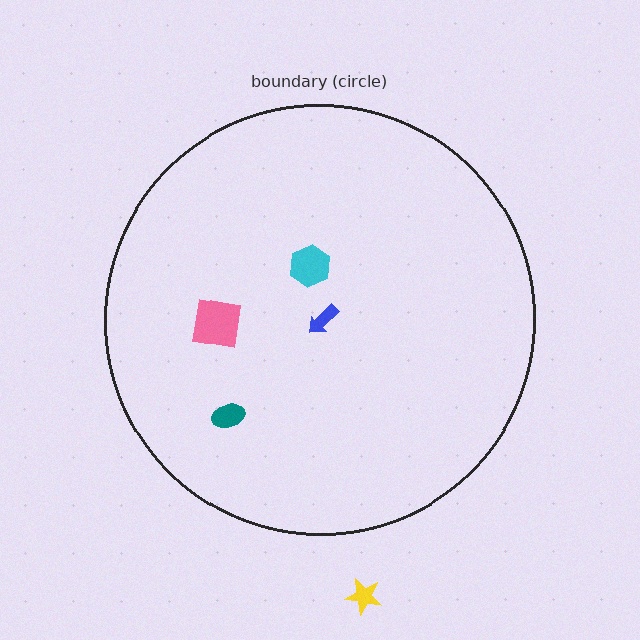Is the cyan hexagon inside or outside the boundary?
Inside.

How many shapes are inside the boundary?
4 inside, 1 outside.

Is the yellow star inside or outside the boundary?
Outside.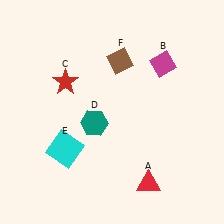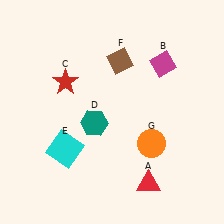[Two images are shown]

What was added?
An orange circle (G) was added in Image 2.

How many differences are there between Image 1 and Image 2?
There is 1 difference between the two images.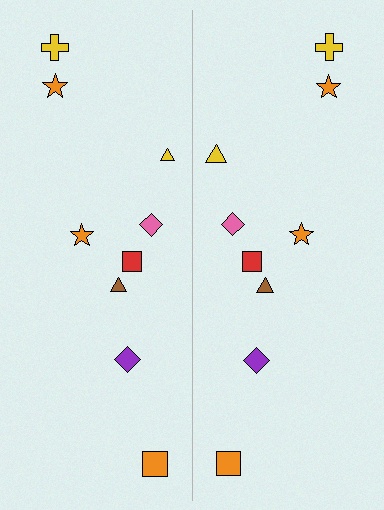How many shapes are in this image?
There are 18 shapes in this image.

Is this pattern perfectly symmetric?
No, the pattern is not perfectly symmetric. The yellow triangle on the right side has a different size than its mirror counterpart.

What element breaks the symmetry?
The yellow triangle on the right side has a different size than its mirror counterpart.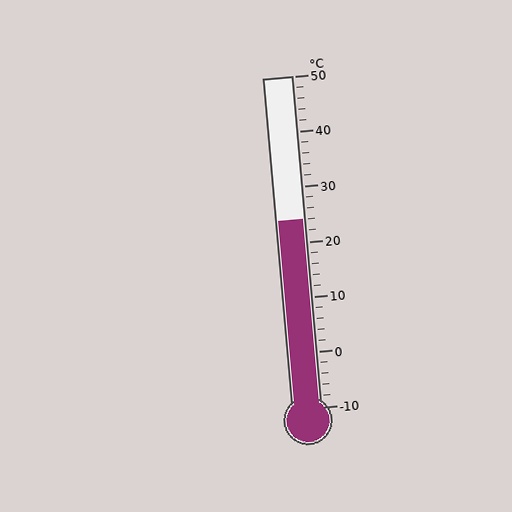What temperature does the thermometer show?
The thermometer shows approximately 24°C.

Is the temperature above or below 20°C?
The temperature is above 20°C.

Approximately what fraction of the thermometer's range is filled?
The thermometer is filled to approximately 55% of its range.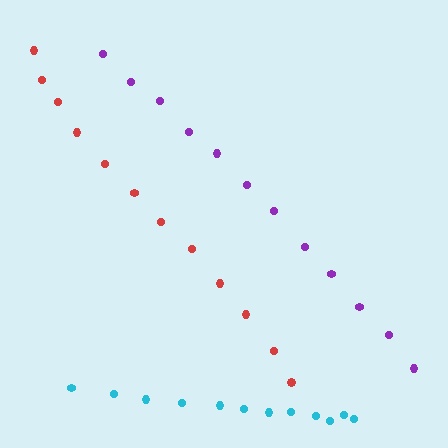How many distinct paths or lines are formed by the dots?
There are 3 distinct paths.